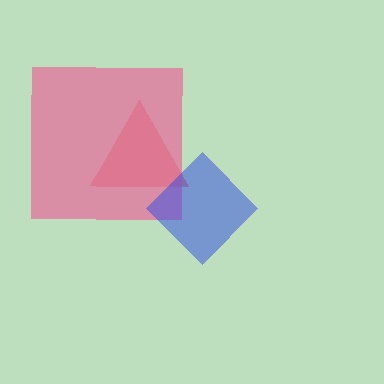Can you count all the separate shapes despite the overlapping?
Yes, there are 3 separate shapes.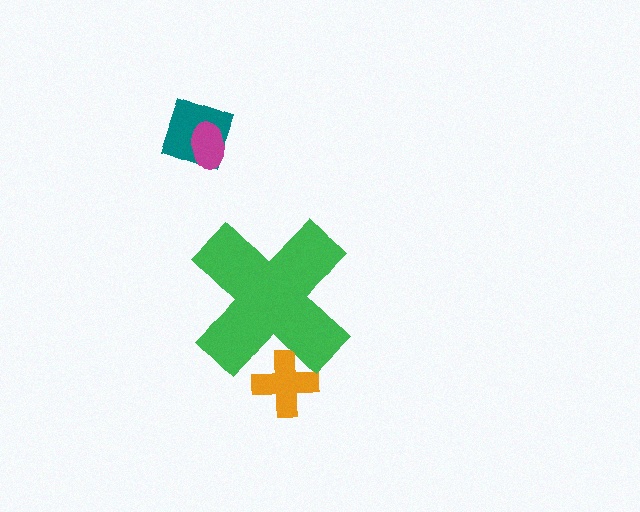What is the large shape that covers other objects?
A green cross.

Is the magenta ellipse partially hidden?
No, the magenta ellipse is fully visible.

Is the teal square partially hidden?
No, the teal square is fully visible.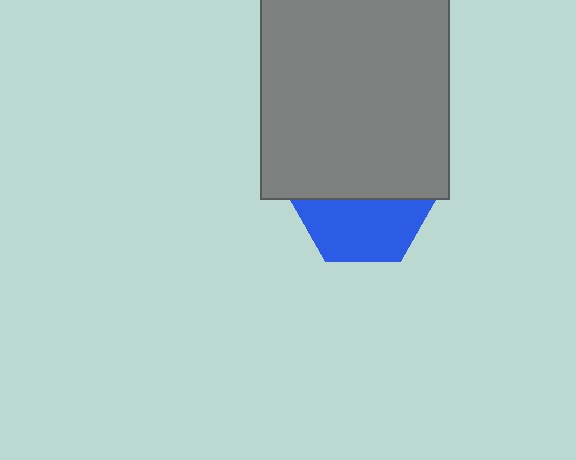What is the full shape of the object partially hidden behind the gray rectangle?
The partially hidden object is a blue hexagon.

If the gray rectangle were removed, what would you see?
You would see the complete blue hexagon.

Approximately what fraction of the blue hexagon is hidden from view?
Roughly 53% of the blue hexagon is hidden behind the gray rectangle.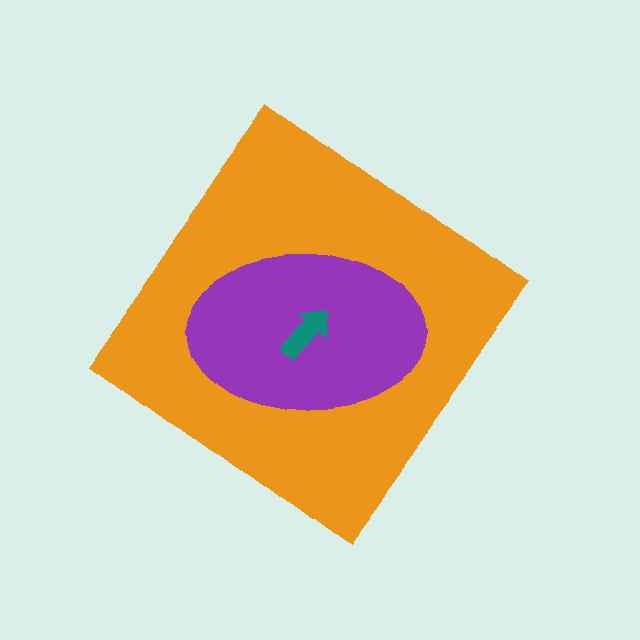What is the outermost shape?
The orange diamond.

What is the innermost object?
The teal arrow.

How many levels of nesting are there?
3.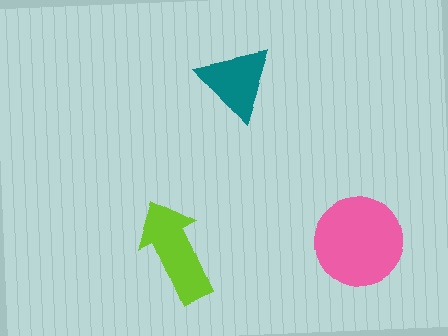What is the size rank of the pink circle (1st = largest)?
1st.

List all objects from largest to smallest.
The pink circle, the lime arrow, the teal triangle.